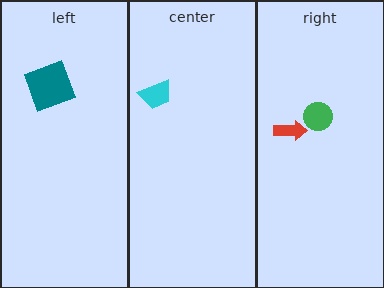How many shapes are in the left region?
1.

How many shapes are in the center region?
1.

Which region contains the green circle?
The right region.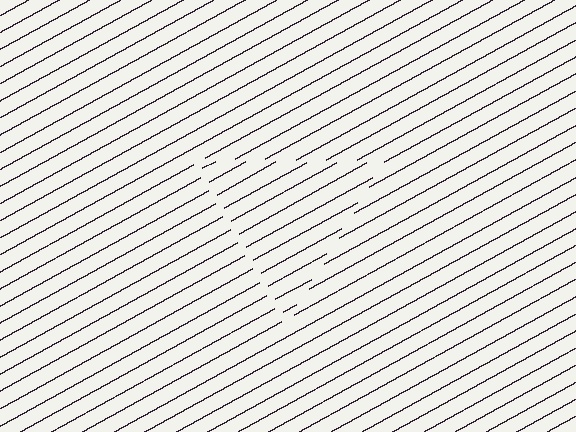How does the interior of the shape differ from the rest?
The interior of the shape contains the same grating, shifted by half a period — the contour is defined by the phase discontinuity where line-ends from the inner and outer gratings abut.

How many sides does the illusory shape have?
3 sides — the line-ends trace a triangle.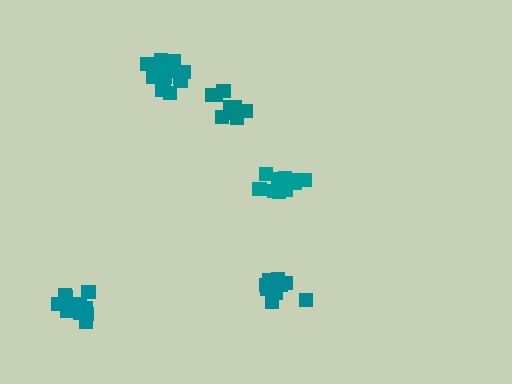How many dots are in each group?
Group 1: 11 dots, Group 2: 10 dots, Group 3: 13 dots, Group 4: 14 dots, Group 5: 12 dots (60 total).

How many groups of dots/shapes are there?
There are 5 groups.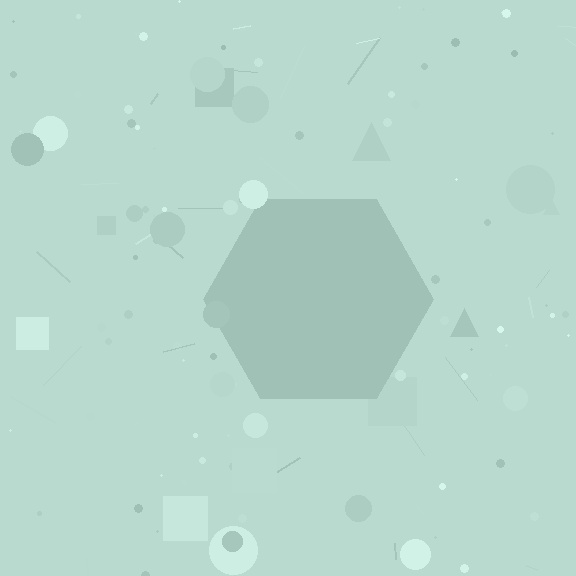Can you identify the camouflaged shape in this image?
The camouflaged shape is a hexagon.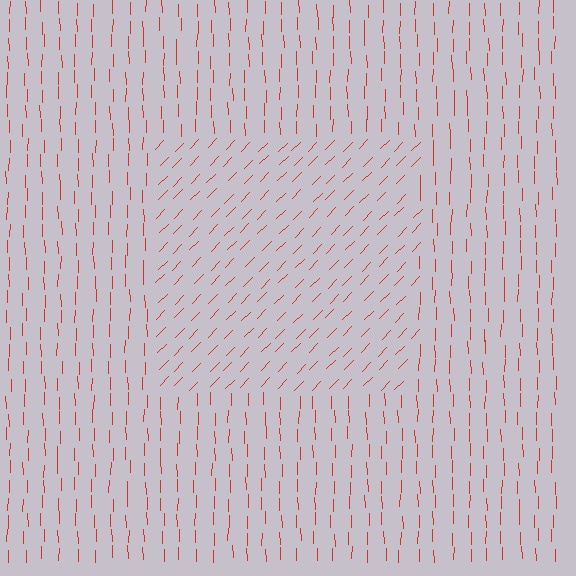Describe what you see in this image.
The image is filled with small red line segments. A rectangle region in the image has lines oriented differently from the surrounding lines, creating a visible texture boundary.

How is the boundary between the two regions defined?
The boundary is defined purely by a change in line orientation (approximately 45 degrees difference). All lines are the same color and thickness.